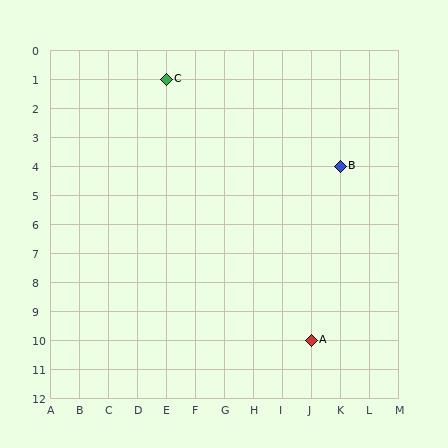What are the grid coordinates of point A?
Point A is at grid coordinates (J, 10).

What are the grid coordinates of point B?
Point B is at grid coordinates (K, 4).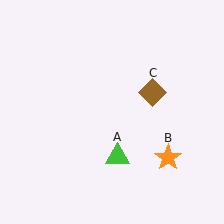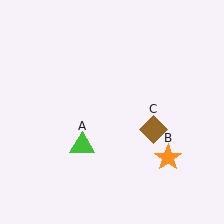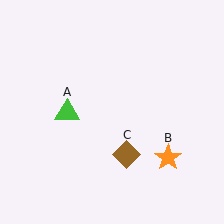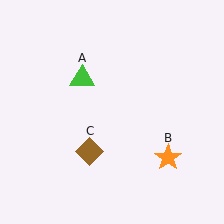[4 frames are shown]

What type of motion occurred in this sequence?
The green triangle (object A), brown diamond (object C) rotated clockwise around the center of the scene.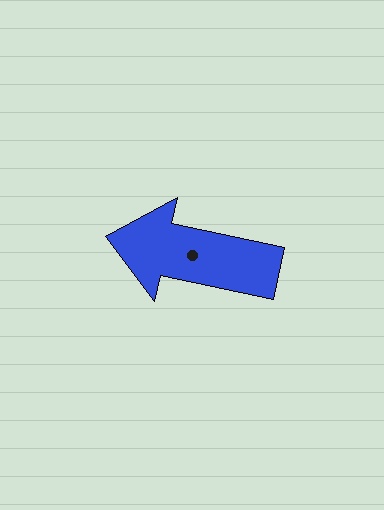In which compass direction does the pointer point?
West.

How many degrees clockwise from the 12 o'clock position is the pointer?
Approximately 282 degrees.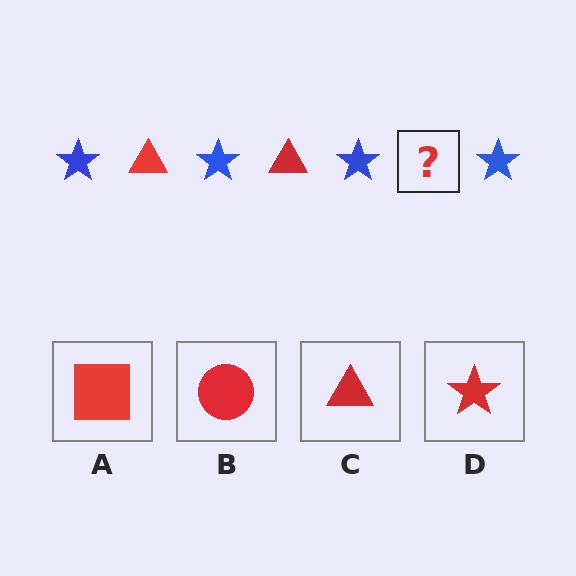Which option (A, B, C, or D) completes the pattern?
C.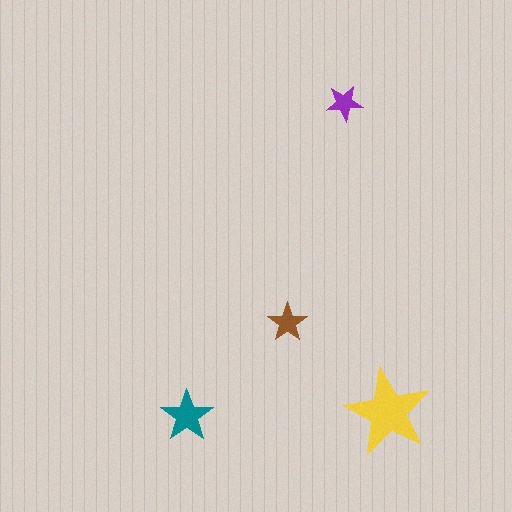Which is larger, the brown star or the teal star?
The teal one.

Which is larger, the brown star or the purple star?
The brown one.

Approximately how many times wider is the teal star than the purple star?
About 1.5 times wider.